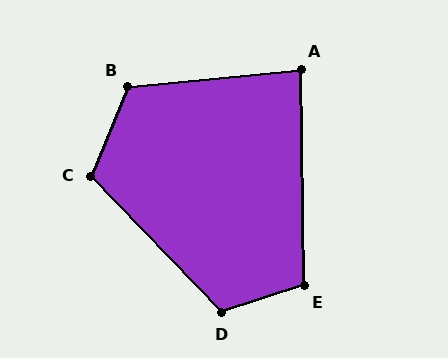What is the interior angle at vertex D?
Approximately 116 degrees (obtuse).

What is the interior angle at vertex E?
Approximately 107 degrees (obtuse).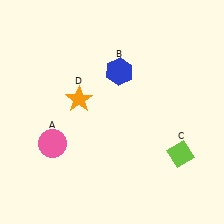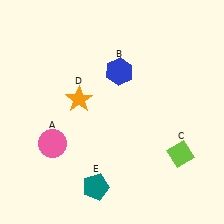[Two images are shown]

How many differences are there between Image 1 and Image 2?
There is 1 difference between the two images.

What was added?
A teal pentagon (E) was added in Image 2.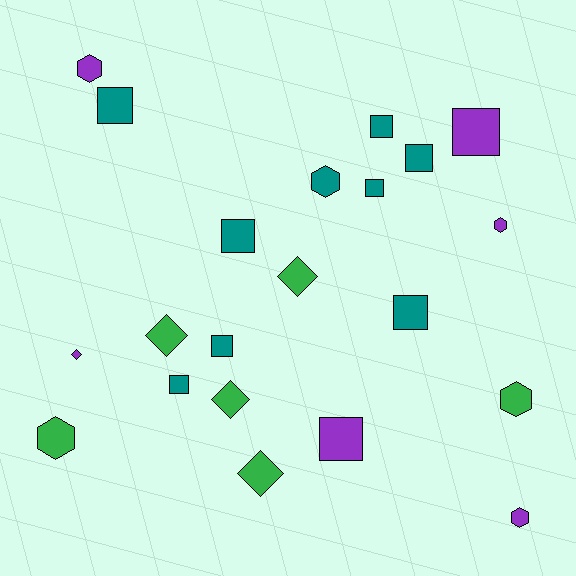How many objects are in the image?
There are 21 objects.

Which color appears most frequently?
Teal, with 9 objects.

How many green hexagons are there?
There are 2 green hexagons.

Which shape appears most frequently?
Square, with 10 objects.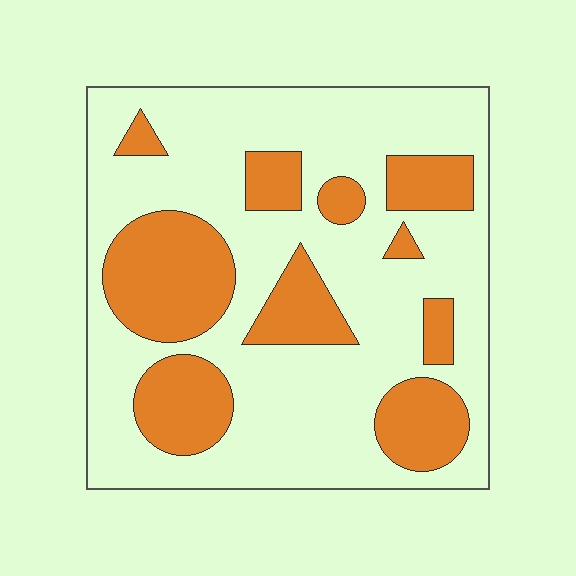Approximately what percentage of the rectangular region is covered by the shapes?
Approximately 30%.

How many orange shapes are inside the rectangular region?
10.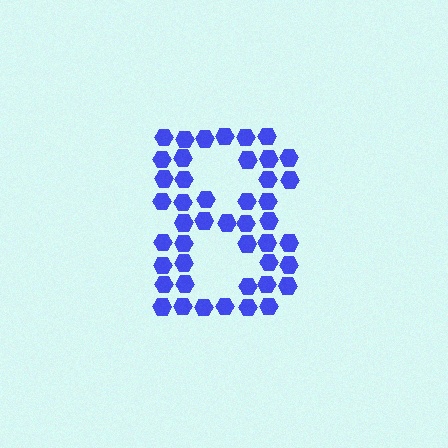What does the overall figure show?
The overall figure shows the digit 8.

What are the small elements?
The small elements are hexagons.